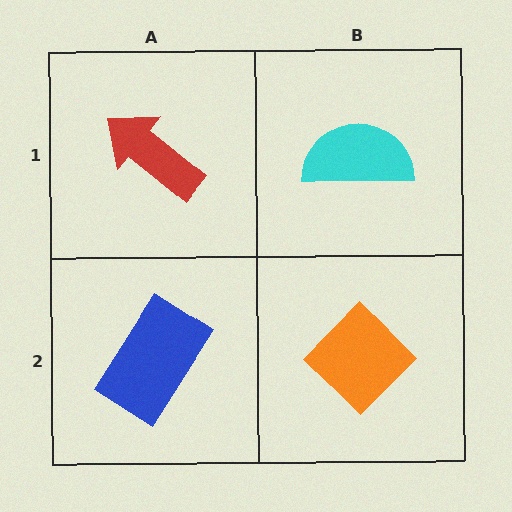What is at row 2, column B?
An orange diamond.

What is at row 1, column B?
A cyan semicircle.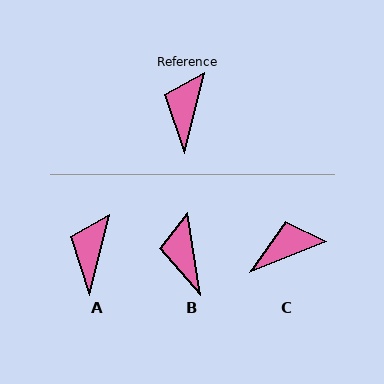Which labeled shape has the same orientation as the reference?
A.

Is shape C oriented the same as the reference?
No, it is off by about 54 degrees.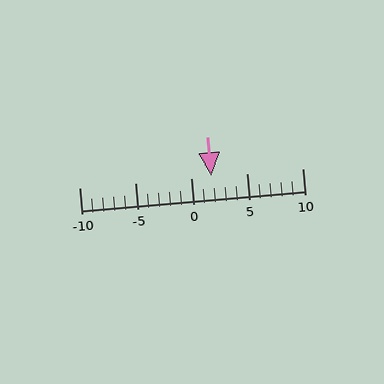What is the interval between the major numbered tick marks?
The major tick marks are spaced 5 units apart.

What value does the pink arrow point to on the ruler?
The pink arrow points to approximately 2.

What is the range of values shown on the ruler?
The ruler shows values from -10 to 10.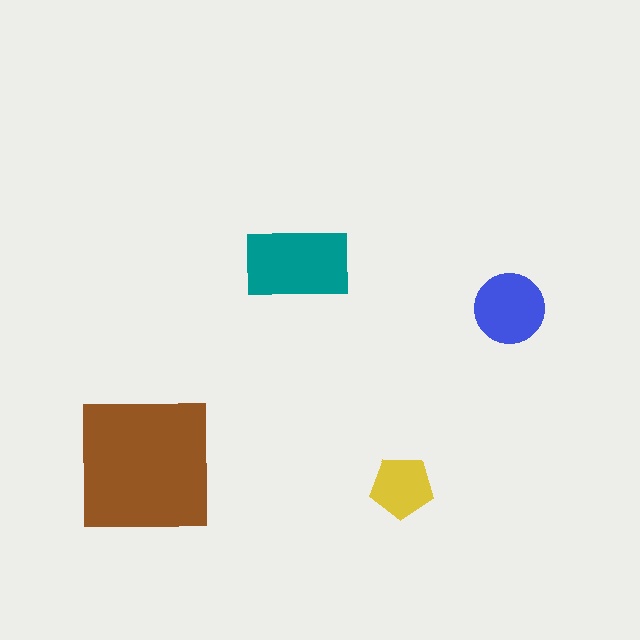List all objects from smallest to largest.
The yellow pentagon, the blue circle, the teal rectangle, the brown square.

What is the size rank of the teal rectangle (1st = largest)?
2nd.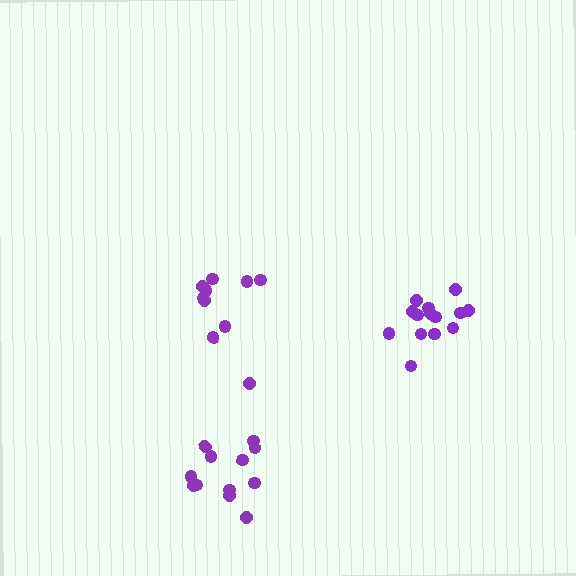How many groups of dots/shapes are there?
There are 3 groups.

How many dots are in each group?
Group 1: 13 dots, Group 2: 9 dots, Group 3: 14 dots (36 total).